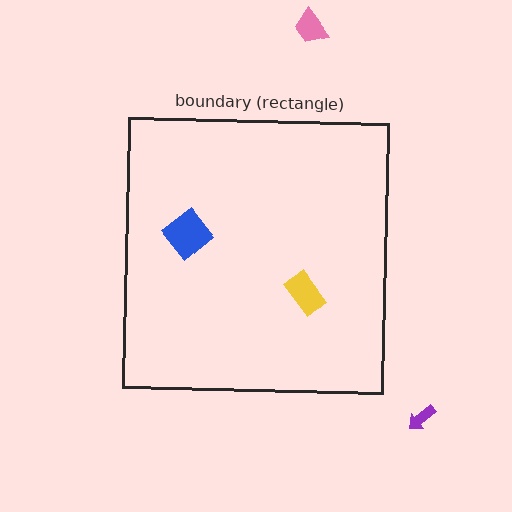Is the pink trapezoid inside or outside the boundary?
Outside.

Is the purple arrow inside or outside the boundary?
Outside.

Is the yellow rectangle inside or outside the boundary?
Inside.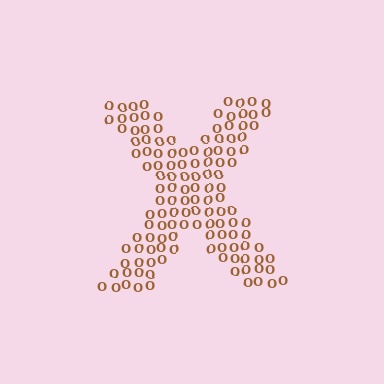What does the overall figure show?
The overall figure shows the letter X.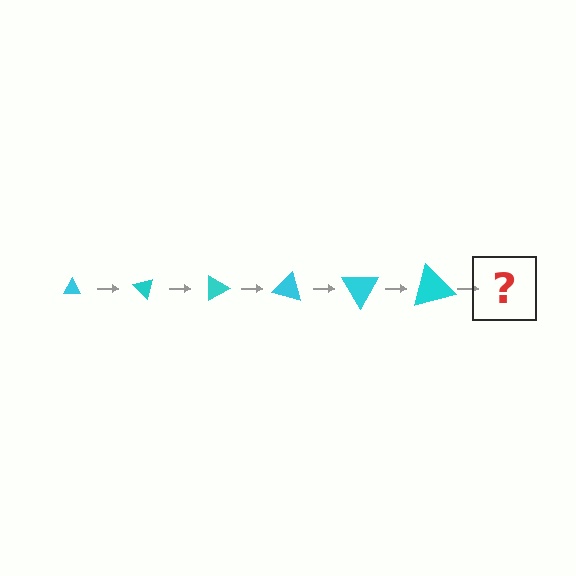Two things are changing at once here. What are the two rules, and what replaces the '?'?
The two rules are that the triangle grows larger each step and it rotates 45 degrees each step. The '?' should be a triangle, larger than the previous one and rotated 270 degrees from the start.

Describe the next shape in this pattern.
It should be a triangle, larger than the previous one and rotated 270 degrees from the start.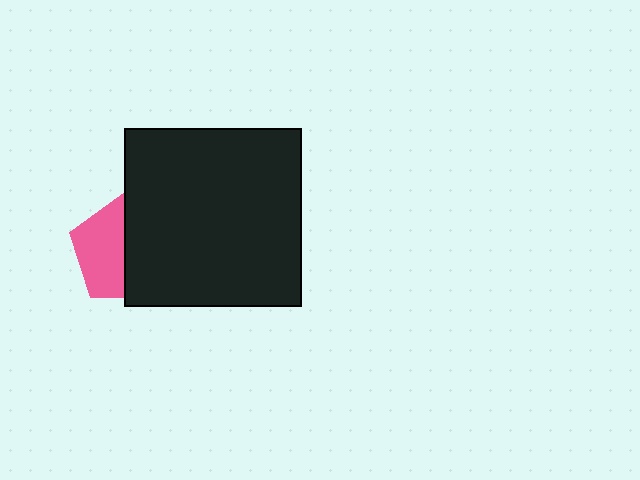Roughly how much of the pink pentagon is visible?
About half of it is visible (roughly 49%).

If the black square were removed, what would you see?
You would see the complete pink pentagon.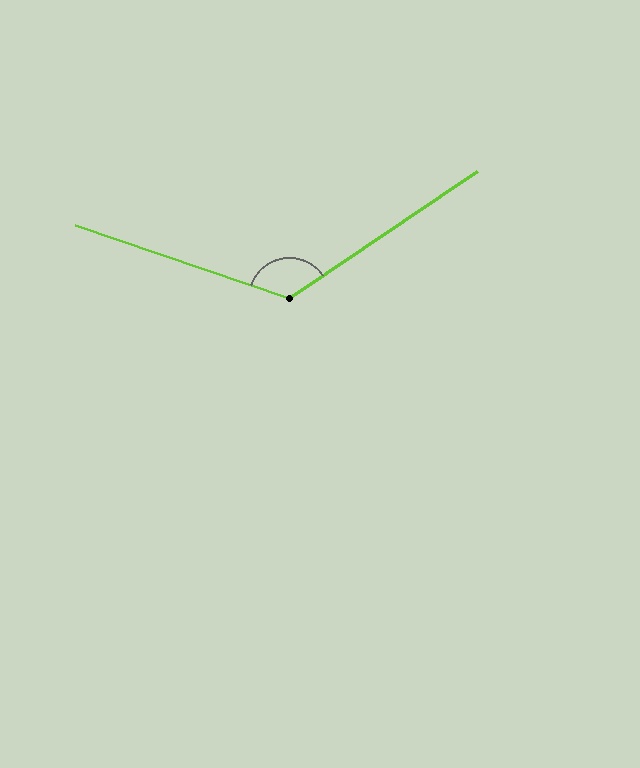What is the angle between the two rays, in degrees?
Approximately 127 degrees.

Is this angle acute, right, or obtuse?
It is obtuse.